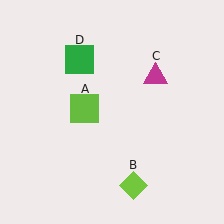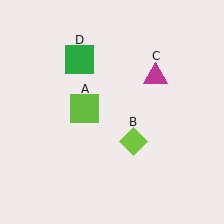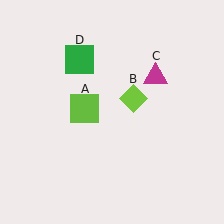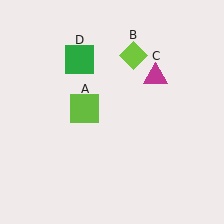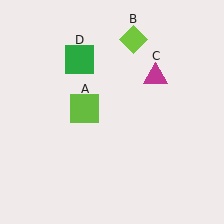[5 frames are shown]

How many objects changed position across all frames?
1 object changed position: lime diamond (object B).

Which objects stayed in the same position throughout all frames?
Lime square (object A) and magenta triangle (object C) and green square (object D) remained stationary.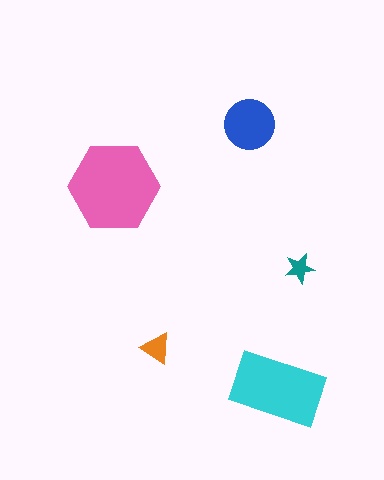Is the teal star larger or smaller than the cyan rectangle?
Smaller.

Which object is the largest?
The pink hexagon.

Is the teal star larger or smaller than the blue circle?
Smaller.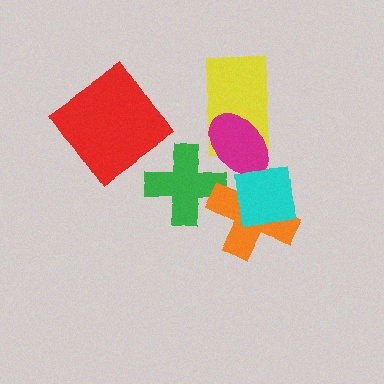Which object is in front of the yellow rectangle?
The magenta ellipse is in front of the yellow rectangle.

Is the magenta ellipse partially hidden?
Yes, it is partially covered by another shape.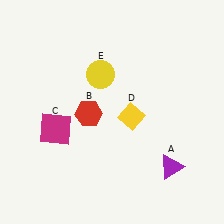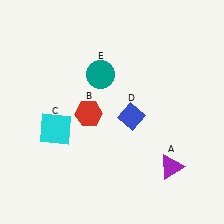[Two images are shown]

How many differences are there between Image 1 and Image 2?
There are 3 differences between the two images.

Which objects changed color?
C changed from magenta to cyan. D changed from yellow to blue. E changed from yellow to teal.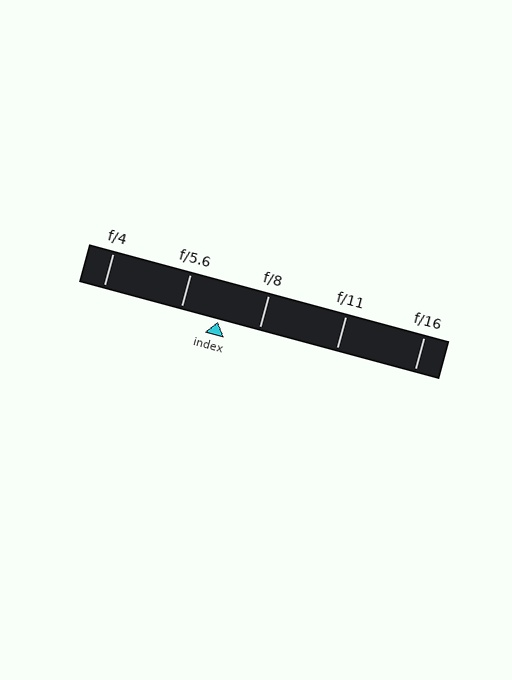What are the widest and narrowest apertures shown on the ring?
The widest aperture shown is f/4 and the narrowest is f/16.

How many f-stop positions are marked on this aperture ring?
There are 5 f-stop positions marked.